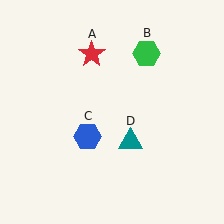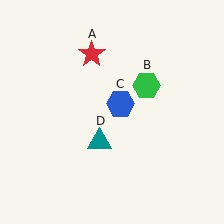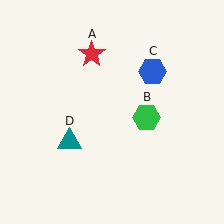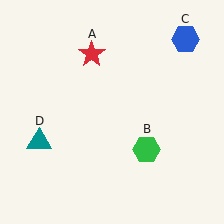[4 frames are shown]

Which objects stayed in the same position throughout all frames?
Red star (object A) remained stationary.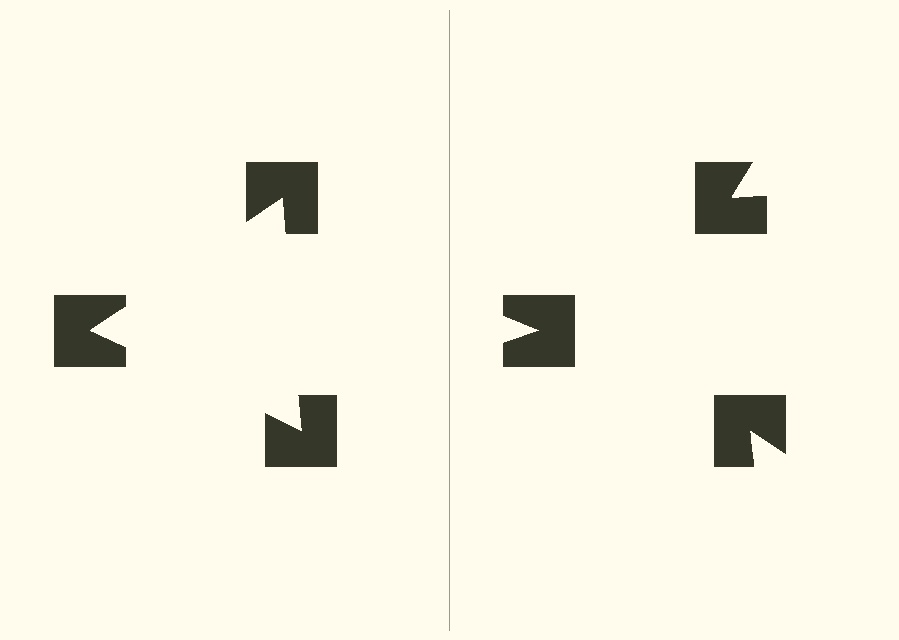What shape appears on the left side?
An illusory triangle.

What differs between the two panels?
The notched squares are positioned identically on both sides; only the wedge orientations differ. On the left they align to a triangle; on the right they are misaligned.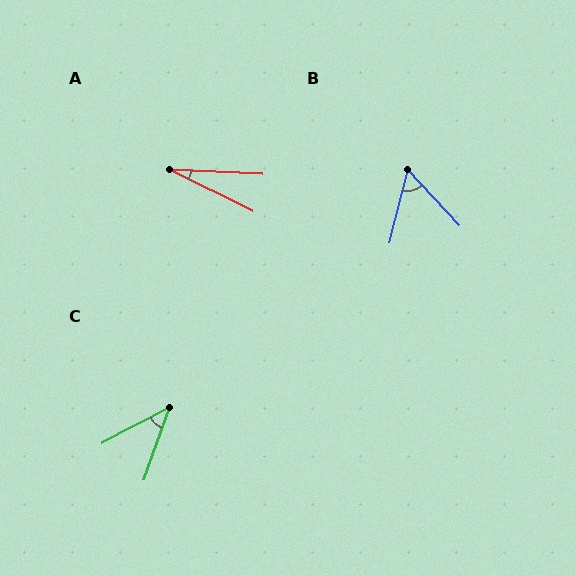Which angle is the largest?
B, at approximately 57 degrees.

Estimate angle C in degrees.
Approximately 43 degrees.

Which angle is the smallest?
A, at approximately 24 degrees.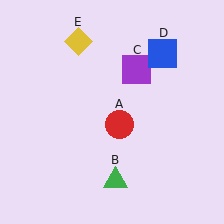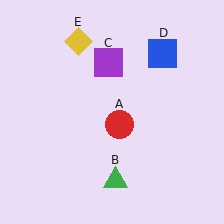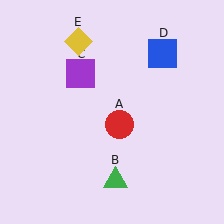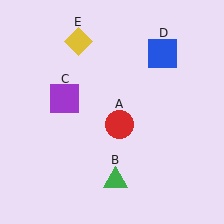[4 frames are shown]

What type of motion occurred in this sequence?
The purple square (object C) rotated counterclockwise around the center of the scene.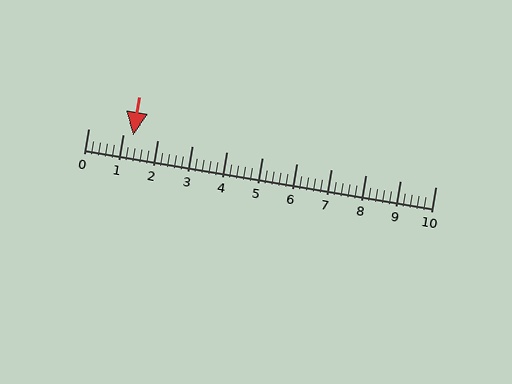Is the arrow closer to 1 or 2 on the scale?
The arrow is closer to 1.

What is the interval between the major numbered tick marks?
The major tick marks are spaced 1 units apart.